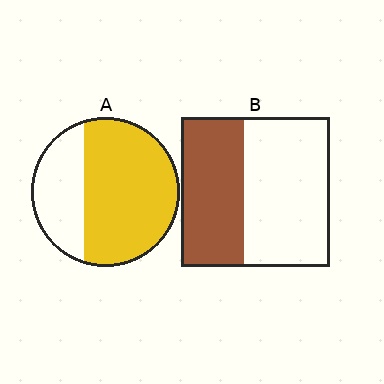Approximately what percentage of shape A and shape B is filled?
A is approximately 70% and B is approximately 40%.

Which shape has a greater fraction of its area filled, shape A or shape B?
Shape A.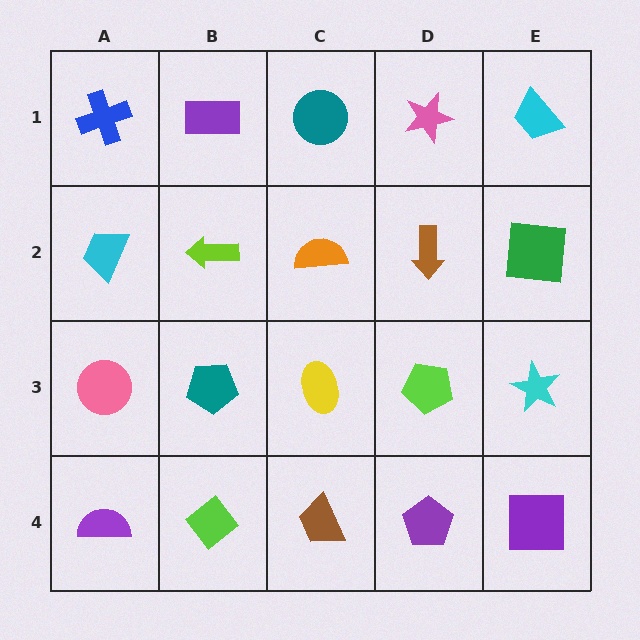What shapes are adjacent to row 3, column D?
A brown arrow (row 2, column D), a purple pentagon (row 4, column D), a yellow ellipse (row 3, column C), a cyan star (row 3, column E).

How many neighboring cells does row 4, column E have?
2.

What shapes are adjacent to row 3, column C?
An orange semicircle (row 2, column C), a brown trapezoid (row 4, column C), a teal pentagon (row 3, column B), a lime pentagon (row 3, column D).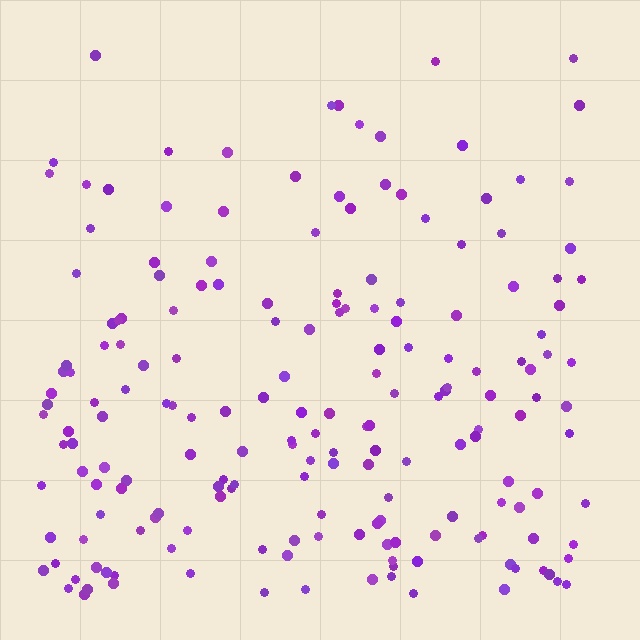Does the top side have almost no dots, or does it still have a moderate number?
Still a moderate number, just noticeably fewer than the bottom.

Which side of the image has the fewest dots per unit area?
The top.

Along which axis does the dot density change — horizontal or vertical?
Vertical.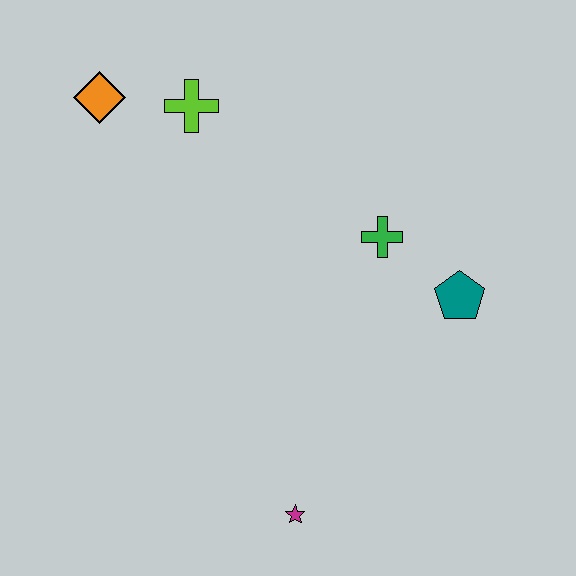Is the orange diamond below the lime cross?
No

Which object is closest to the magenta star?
The teal pentagon is closest to the magenta star.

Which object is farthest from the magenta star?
The orange diamond is farthest from the magenta star.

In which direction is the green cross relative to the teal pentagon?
The green cross is to the left of the teal pentagon.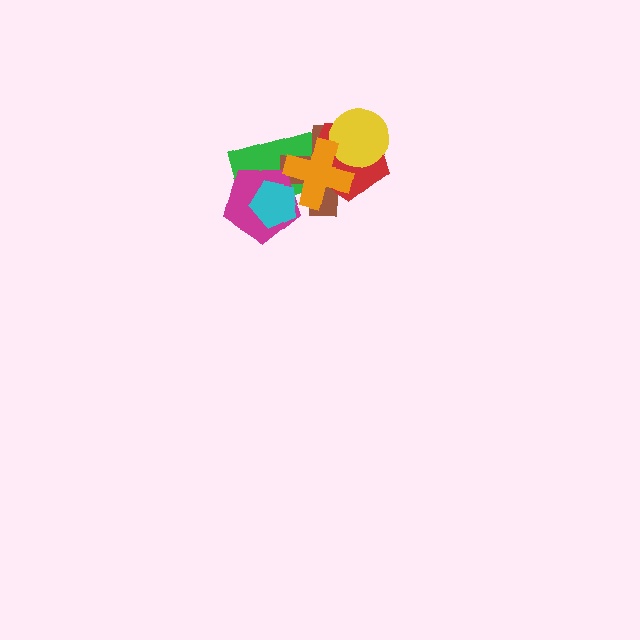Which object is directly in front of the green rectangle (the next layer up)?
The brown cross is directly in front of the green rectangle.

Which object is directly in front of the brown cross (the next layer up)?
The magenta pentagon is directly in front of the brown cross.